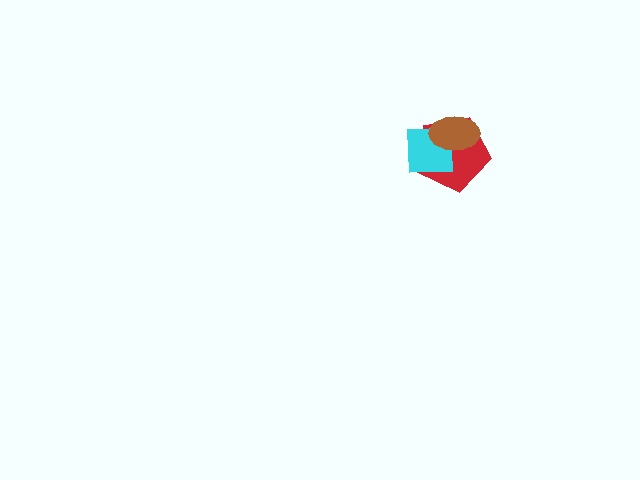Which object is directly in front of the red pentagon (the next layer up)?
The cyan square is directly in front of the red pentagon.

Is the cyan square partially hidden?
Yes, it is partially covered by another shape.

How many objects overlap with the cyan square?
2 objects overlap with the cyan square.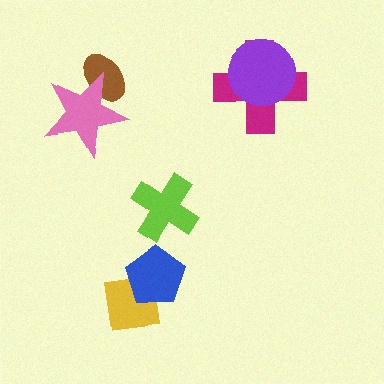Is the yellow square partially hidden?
Yes, it is partially covered by another shape.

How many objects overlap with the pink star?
1 object overlaps with the pink star.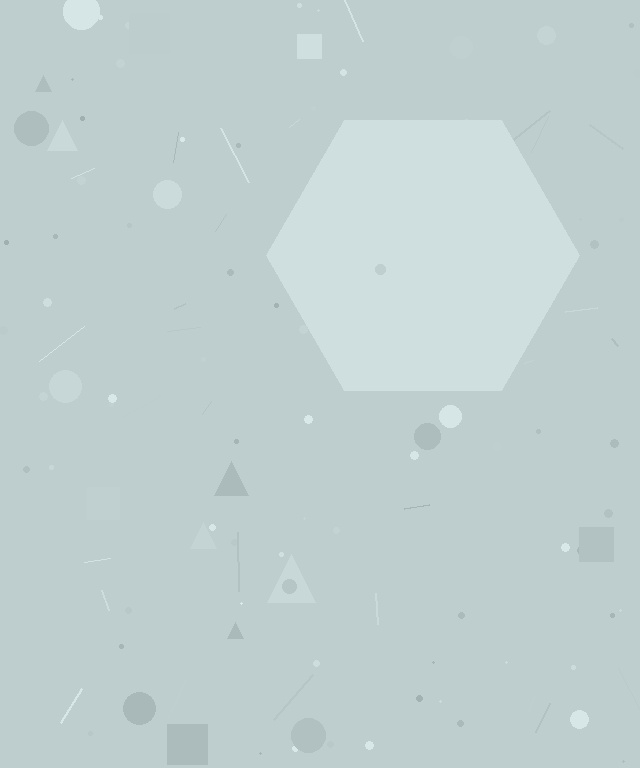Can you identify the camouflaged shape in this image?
The camouflaged shape is a hexagon.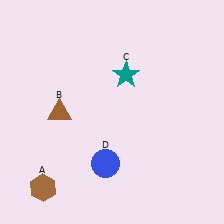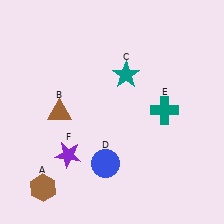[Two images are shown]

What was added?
A teal cross (E), a purple star (F) were added in Image 2.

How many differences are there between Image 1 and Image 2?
There are 2 differences between the two images.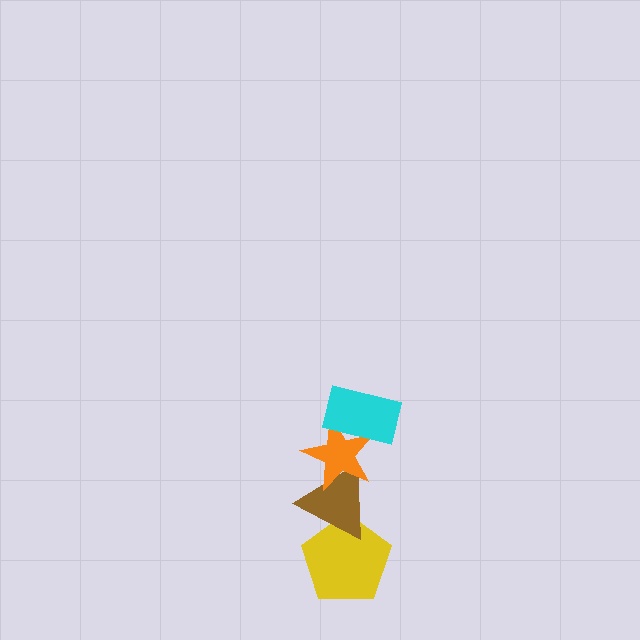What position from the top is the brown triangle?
The brown triangle is 3rd from the top.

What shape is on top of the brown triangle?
The orange star is on top of the brown triangle.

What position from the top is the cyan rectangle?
The cyan rectangle is 1st from the top.